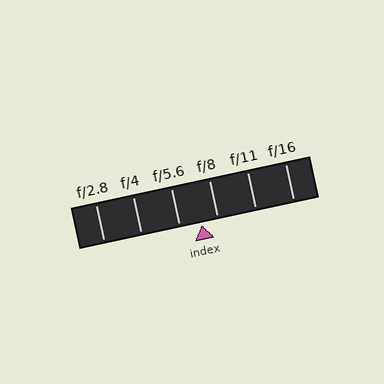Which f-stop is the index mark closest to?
The index mark is closest to f/8.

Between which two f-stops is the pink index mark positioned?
The index mark is between f/5.6 and f/8.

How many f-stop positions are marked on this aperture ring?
There are 6 f-stop positions marked.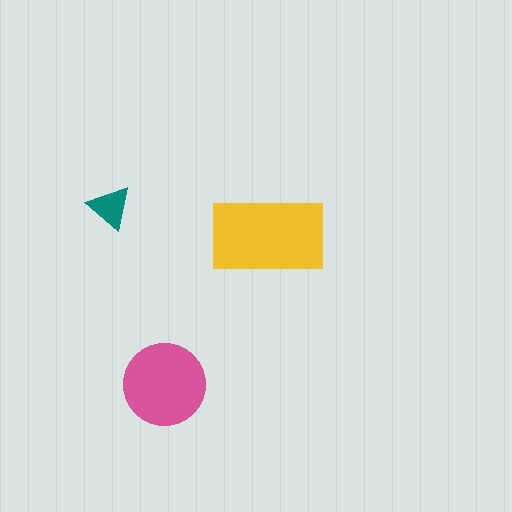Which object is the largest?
The yellow rectangle.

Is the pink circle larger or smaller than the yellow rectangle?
Smaller.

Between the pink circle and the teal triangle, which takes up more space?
The pink circle.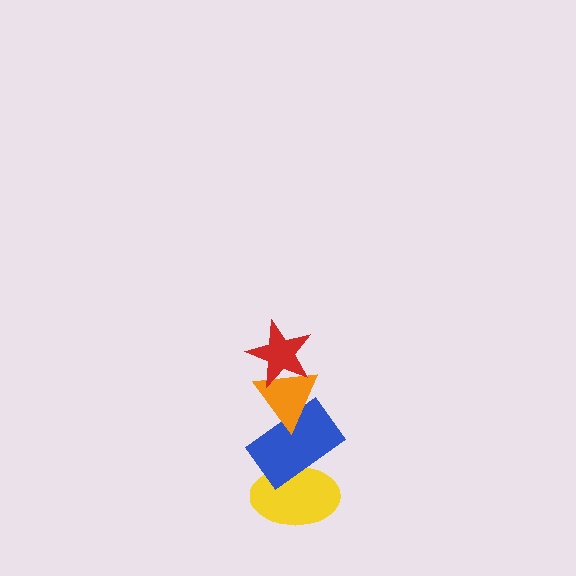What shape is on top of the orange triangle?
The red star is on top of the orange triangle.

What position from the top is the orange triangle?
The orange triangle is 2nd from the top.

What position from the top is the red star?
The red star is 1st from the top.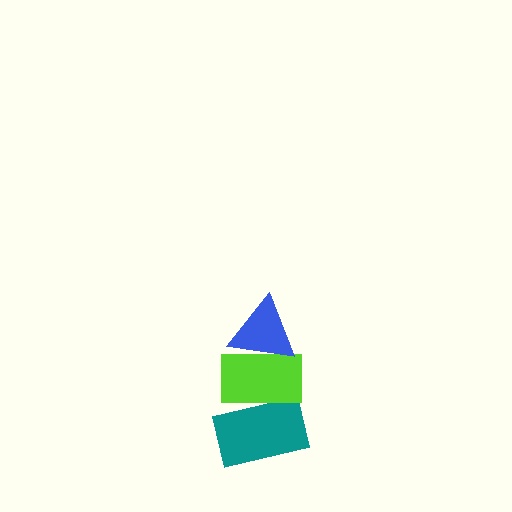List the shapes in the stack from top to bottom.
From top to bottom: the blue triangle, the lime rectangle, the teal rectangle.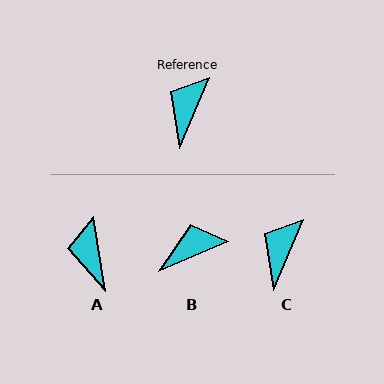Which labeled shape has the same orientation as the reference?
C.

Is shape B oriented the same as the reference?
No, it is off by about 43 degrees.